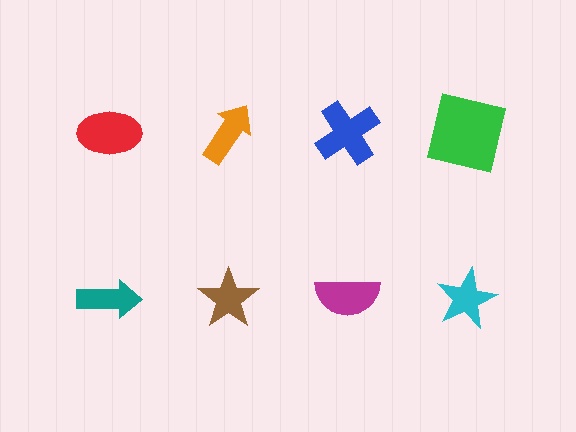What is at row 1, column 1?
A red ellipse.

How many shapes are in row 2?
4 shapes.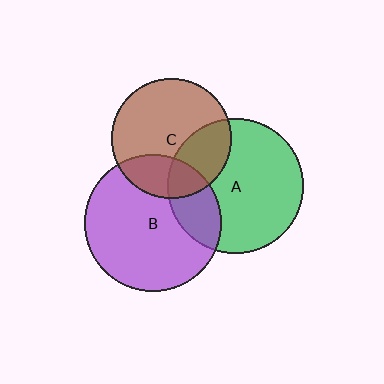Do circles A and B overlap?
Yes.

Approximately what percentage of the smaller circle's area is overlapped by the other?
Approximately 20%.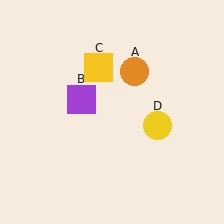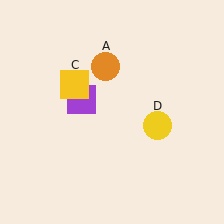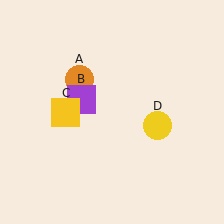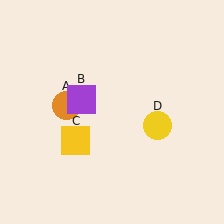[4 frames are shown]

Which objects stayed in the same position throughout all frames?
Purple square (object B) and yellow circle (object D) remained stationary.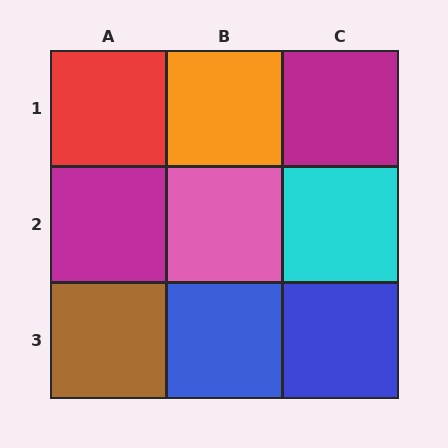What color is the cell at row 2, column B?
Pink.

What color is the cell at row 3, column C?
Blue.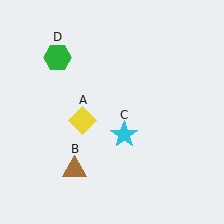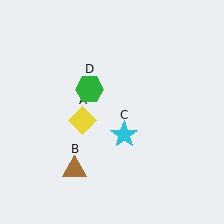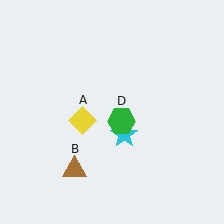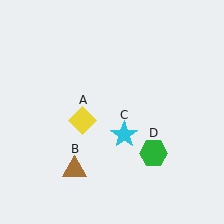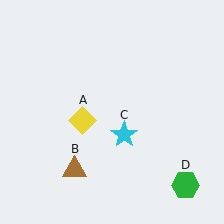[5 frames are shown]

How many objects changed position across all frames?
1 object changed position: green hexagon (object D).